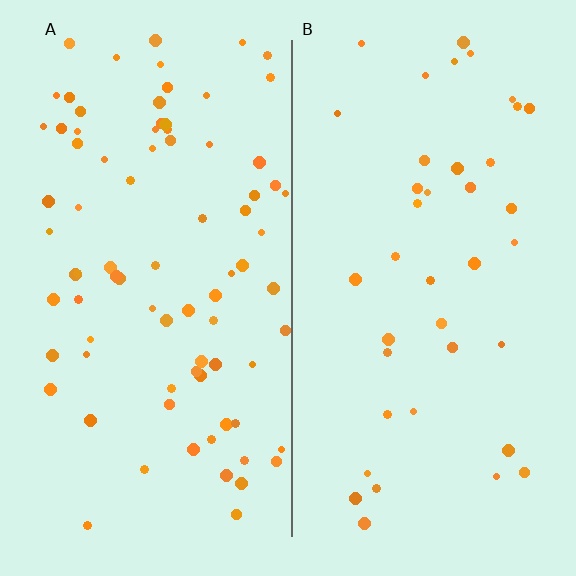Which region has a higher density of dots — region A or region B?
A (the left).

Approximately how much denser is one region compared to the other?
Approximately 2.1× — region A over region B.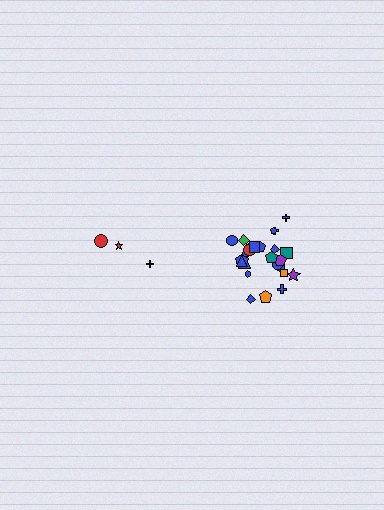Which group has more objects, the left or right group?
The right group.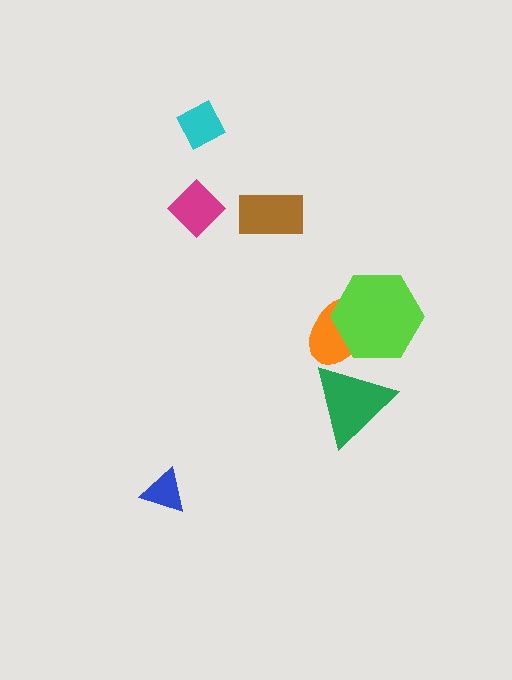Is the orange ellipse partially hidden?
Yes, it is partially covered by another shape.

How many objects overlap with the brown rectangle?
0 objects overlap with the brown rectangle.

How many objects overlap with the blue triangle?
0 objects overlap with the blue triangle.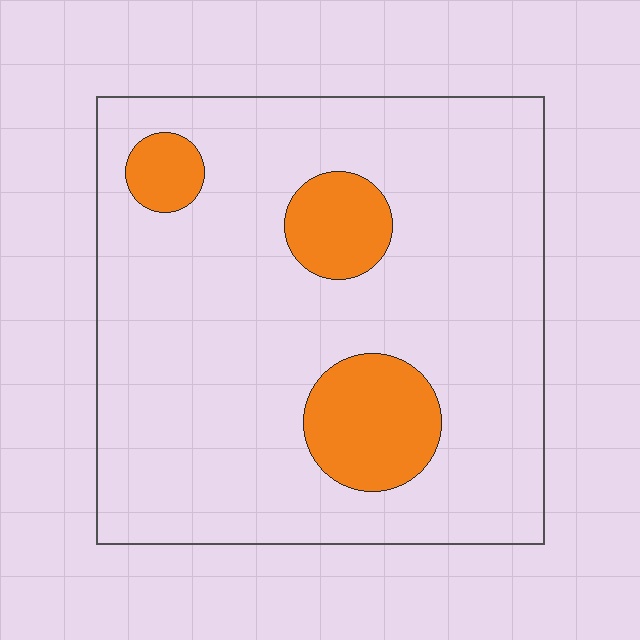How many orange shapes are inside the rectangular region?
3.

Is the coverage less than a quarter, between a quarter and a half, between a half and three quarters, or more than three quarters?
Less than a quarter.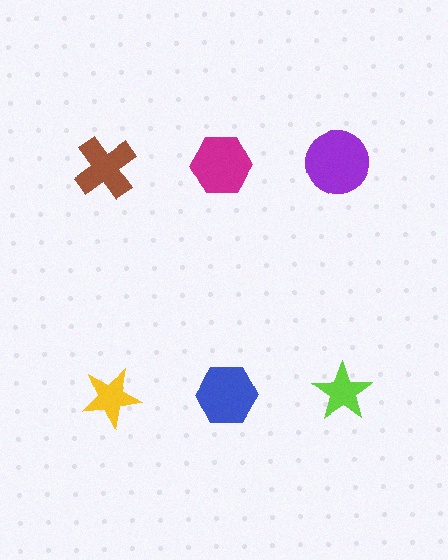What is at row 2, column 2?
A blue hexagon.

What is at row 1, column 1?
A brown cross.